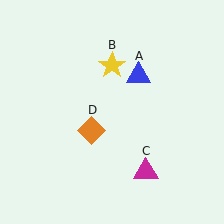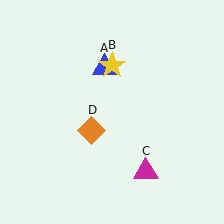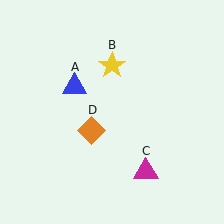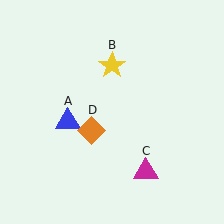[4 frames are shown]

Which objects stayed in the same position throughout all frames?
Yellow star (object B) and magenta triangle (object C) and orange diamond (object D) remained stationary.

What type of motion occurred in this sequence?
The blue triangle (object A) rotated counterclockwise around the center of the scene.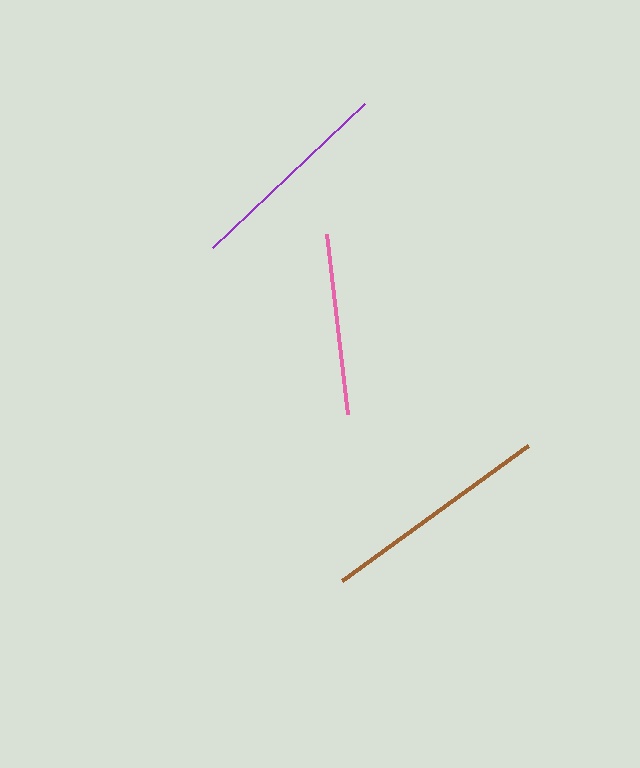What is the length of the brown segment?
The brown segment is approximately 230 pixels long.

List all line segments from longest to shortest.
From longest to shortest: brown, purple, pink.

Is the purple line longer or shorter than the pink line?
The purple line is longer than the pink line.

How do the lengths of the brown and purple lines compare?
The brown and purple lines are approximately the same length.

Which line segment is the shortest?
The pink line is the shortest at approximately 180 pixels.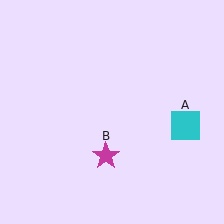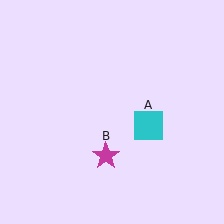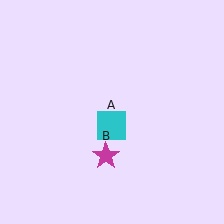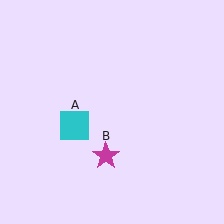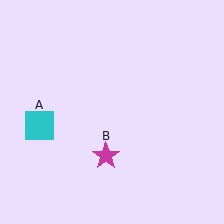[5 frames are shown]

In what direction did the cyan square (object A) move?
The cyan square (object A) moved left.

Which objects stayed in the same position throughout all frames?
Magenta star (object B) remained stationary.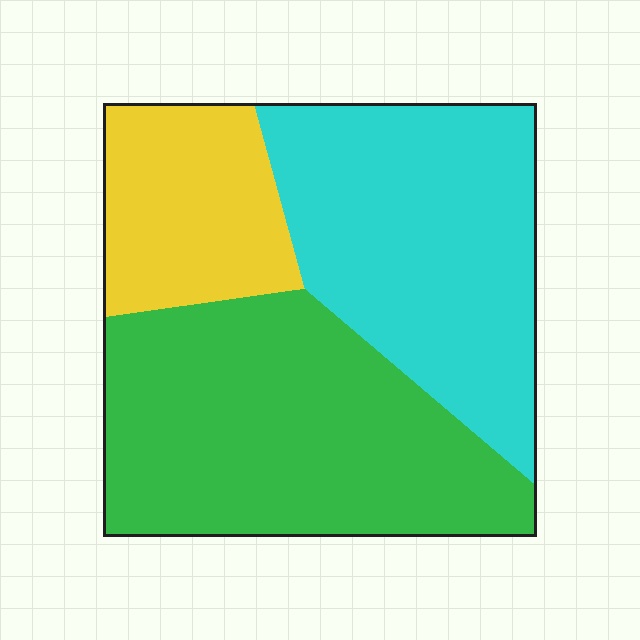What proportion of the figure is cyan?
Cyan covers about 40% of the figure.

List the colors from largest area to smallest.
From largest to smallest: green, cyan, yellow.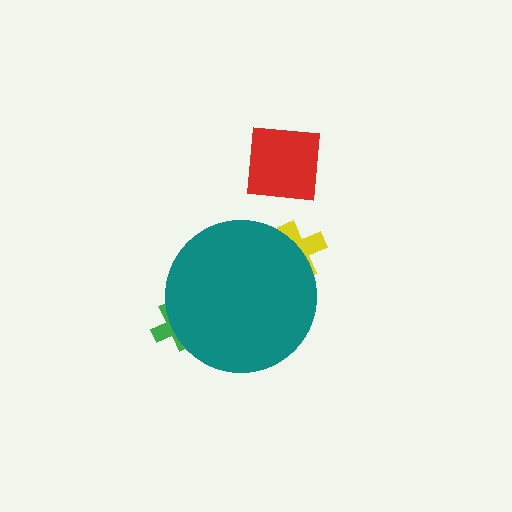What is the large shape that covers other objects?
A teal circle.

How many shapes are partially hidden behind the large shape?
2 shapes are partially hidden.